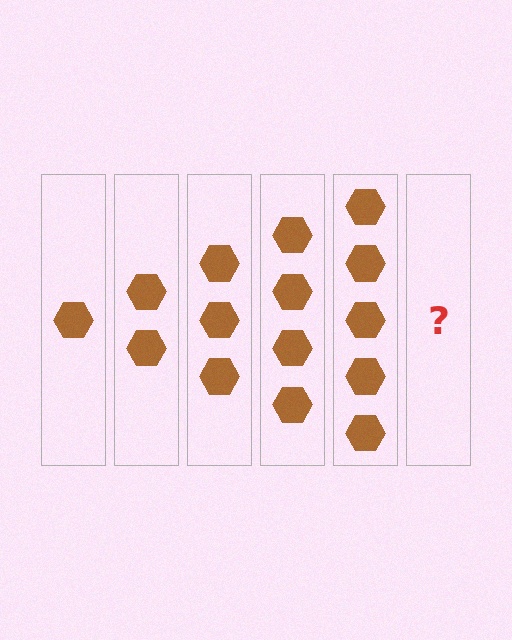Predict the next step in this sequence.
The next step is 6 hexagons.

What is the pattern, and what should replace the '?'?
The pattern is that each step adds one more hexagon. The '?' should be 6 hexagons.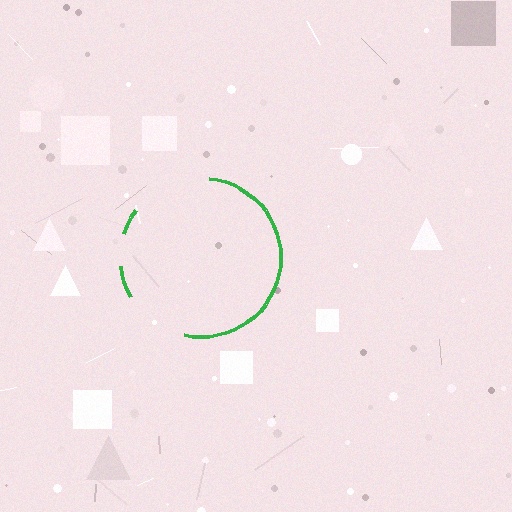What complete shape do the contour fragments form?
The contour fragments form a circle.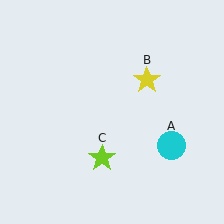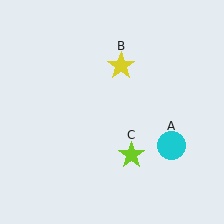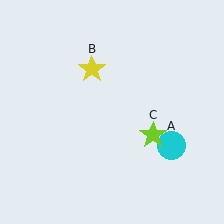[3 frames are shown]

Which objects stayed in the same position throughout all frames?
Cyan circle (object A) remained stationary.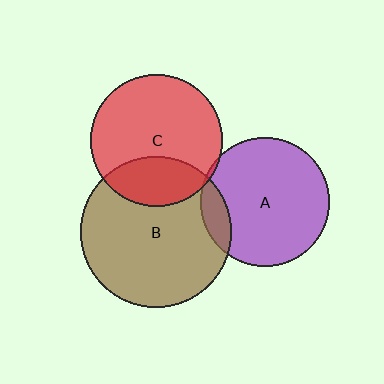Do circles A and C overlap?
Yes.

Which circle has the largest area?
Circle B (brown).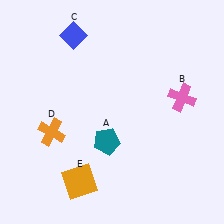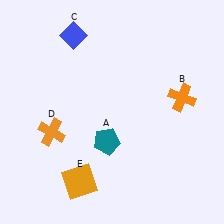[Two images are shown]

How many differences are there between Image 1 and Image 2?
There is 1 difference between the two images.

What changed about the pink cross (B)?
In Image 1, B is pink. In Image 2, it changed to orange.